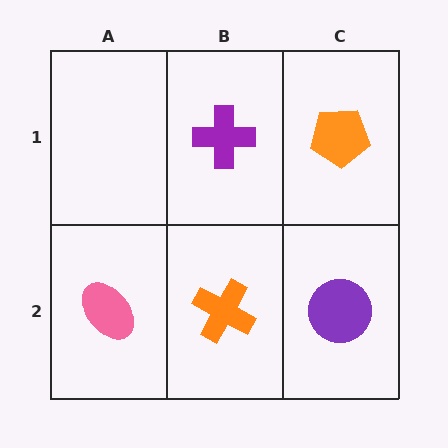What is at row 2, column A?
A pink ellipse.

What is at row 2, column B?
An orange cross.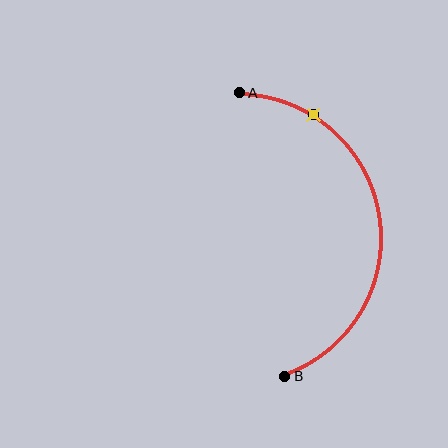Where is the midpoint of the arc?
The arc midpoint is the point on the curve farthest from the straight line joining A and B. It sits to the right of that line.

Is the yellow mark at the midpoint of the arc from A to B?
No. The yellow mark lies on the arc but is closer to endpoint A. The arc midpoint would be at the point on the curve equidistant along the arc from both A and B.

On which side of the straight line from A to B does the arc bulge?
The arc bulges to the right of the straight line connecting A and B.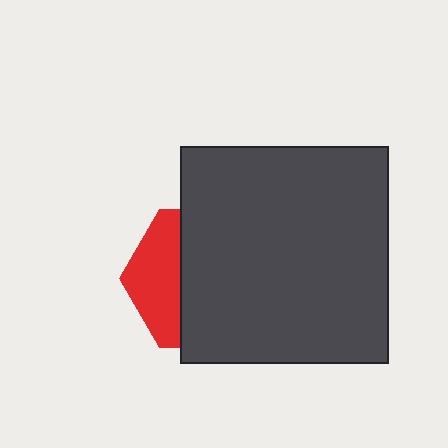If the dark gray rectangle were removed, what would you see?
You would see the complete red hexagon.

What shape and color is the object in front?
The object in front is a dark gray rectangle.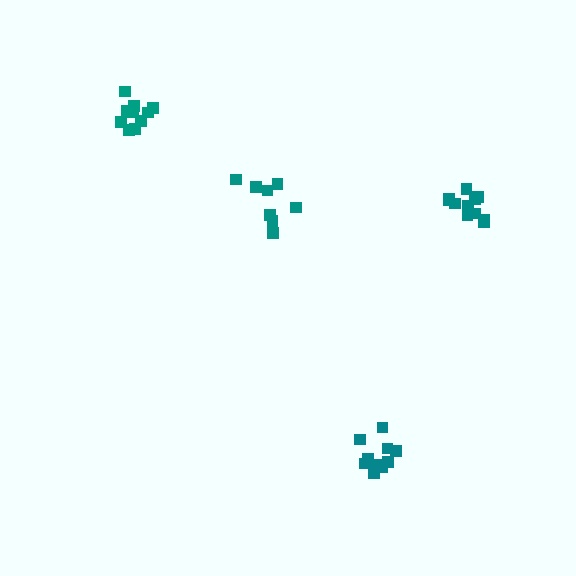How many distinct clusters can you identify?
There are 4 distinct clusters.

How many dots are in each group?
Group 1: 11 dots, Group 2: 8 dots, Group 3: 11 dots, Group 4: 10 dots (40 total).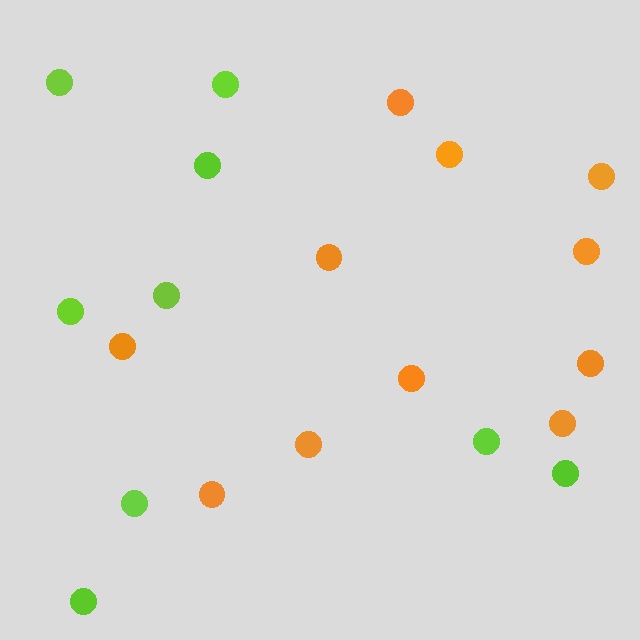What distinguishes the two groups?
There are 2 groups: one group of lime circles (9) and one group of orange circles (11).